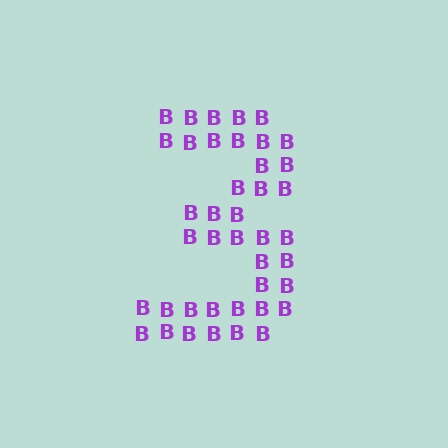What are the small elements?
The small elements are letter B's.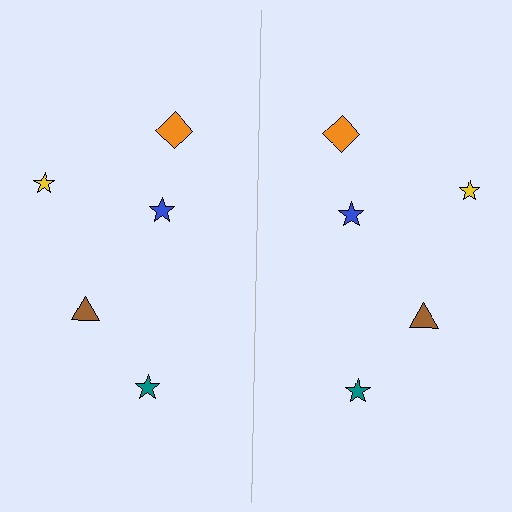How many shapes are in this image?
There are 10 shapes in this image.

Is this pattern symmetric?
Yes, this pattern has bilateral (reflection) symmetry.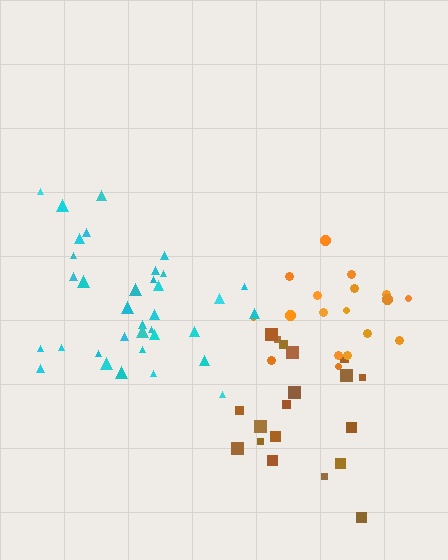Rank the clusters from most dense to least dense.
orange, cyan, brown.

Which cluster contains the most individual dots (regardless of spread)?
Cyan (35).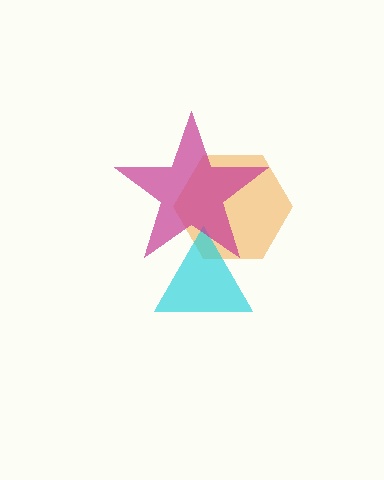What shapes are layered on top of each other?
The layered shapes are: an orange hexagon, a cyan triangle, a magenta star.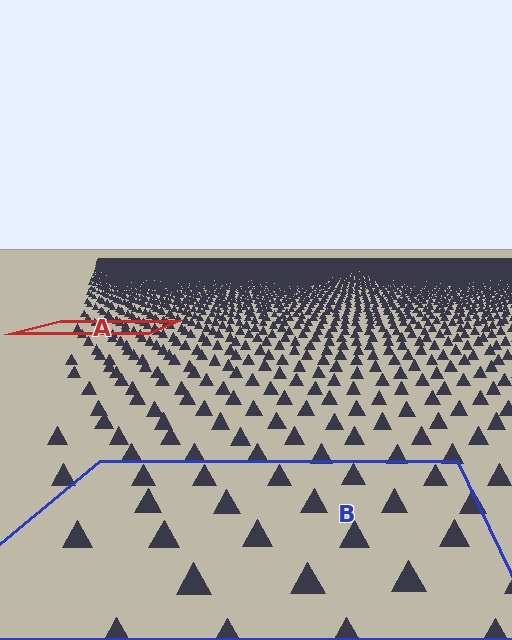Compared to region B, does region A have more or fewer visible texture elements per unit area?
Region A has more texture elements per unit area — they are packed more densely because it is farther away.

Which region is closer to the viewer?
Region B is closer. The texture elements there are larger and more spread out.